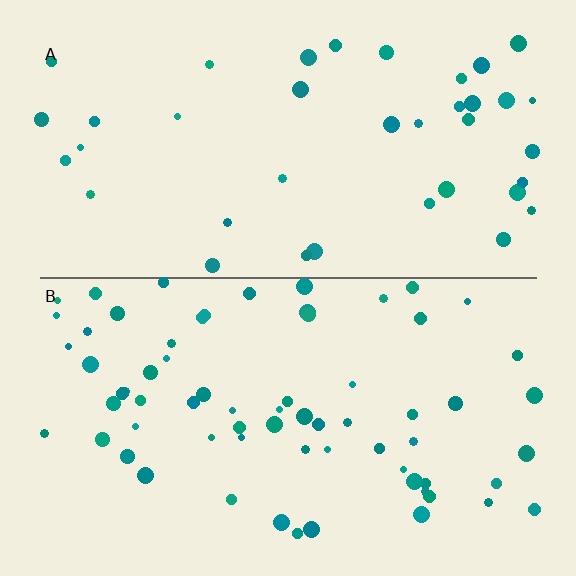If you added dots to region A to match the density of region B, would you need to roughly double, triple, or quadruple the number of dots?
Approximately double.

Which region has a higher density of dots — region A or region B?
B (the bottom).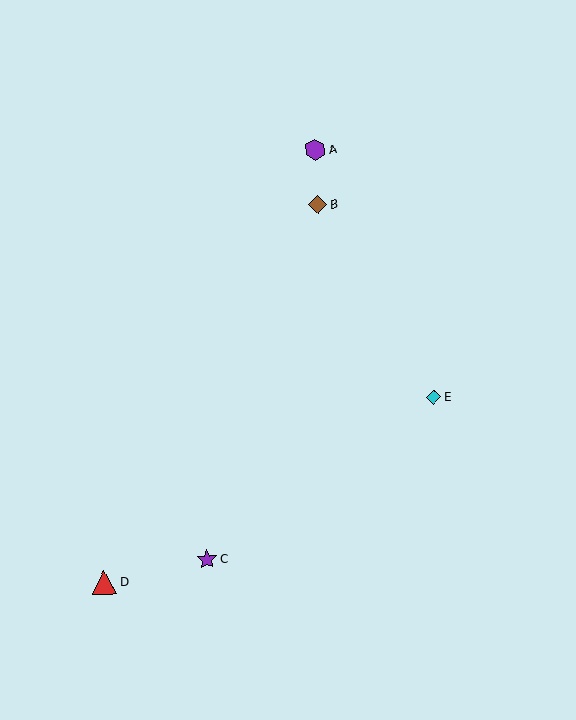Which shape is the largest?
The red triangle (labeled D) is the largest.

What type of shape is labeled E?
Shape E is a cyan diamond.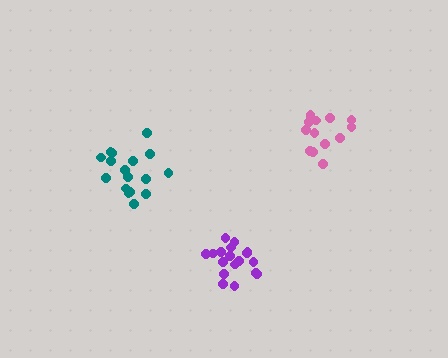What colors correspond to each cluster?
The clusters are colored: teal, purple, pink.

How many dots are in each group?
Group 1: 17 dots, Group 2: 18 dots, Group 3: 14 dots (49 total).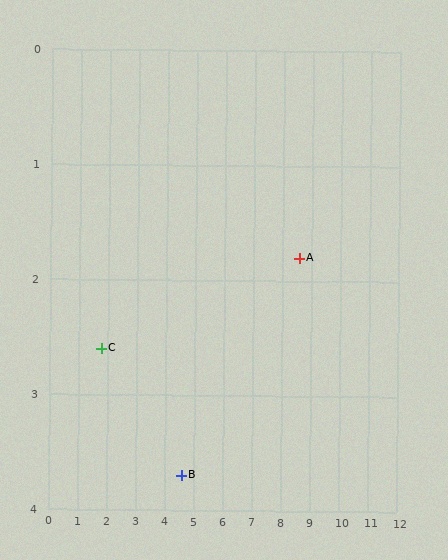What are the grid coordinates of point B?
Point B is at approximately (4.6, 3.7).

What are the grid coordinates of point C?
Point C is at approximately (1.8, 2.6).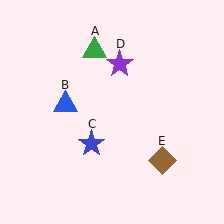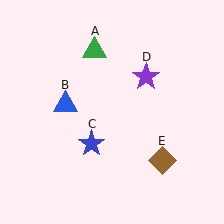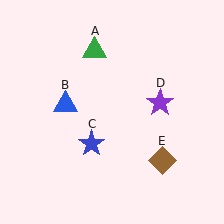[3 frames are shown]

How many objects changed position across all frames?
1 object changed position: purple star (object D).